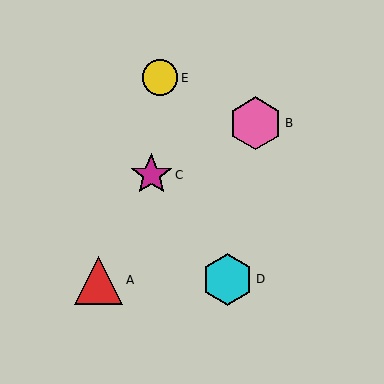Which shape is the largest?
The pink hexagon (labeled B) is the largest.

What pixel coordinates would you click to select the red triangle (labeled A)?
Click at (99, 280) to select the red triangle A.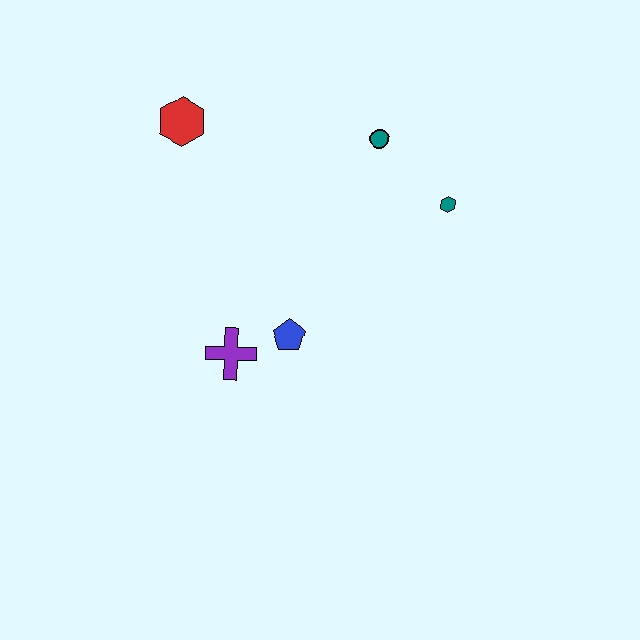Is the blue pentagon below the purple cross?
No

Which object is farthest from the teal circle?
The purple cross is farthest from the teal circle.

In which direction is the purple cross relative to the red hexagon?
The purple cross is below the red hexagon.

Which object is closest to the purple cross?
The blue pentagon is closest to the purple cross.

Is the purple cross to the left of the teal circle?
Yes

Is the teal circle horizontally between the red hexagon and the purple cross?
No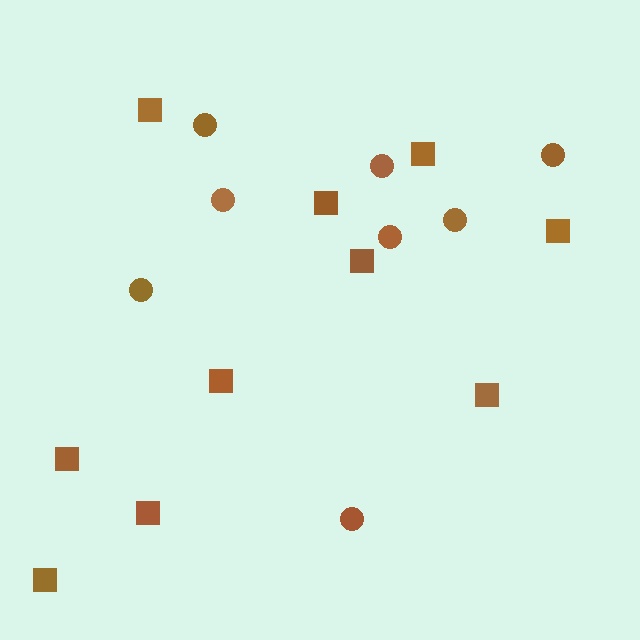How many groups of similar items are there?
There are 2 groups: one group of squares (10) and one group of circles (8).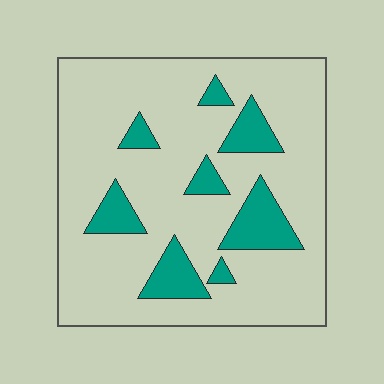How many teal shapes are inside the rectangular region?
8.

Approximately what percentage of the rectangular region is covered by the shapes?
Approximately 15%.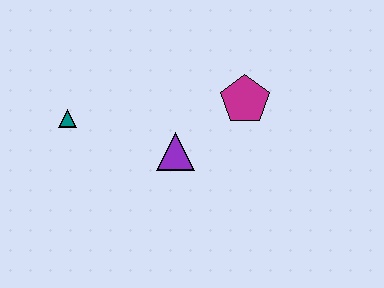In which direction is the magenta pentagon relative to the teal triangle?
The magenta pentagon is to the right of the teal triangle.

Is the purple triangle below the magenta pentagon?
Yes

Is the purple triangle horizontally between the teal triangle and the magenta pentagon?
Yes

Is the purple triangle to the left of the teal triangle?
No